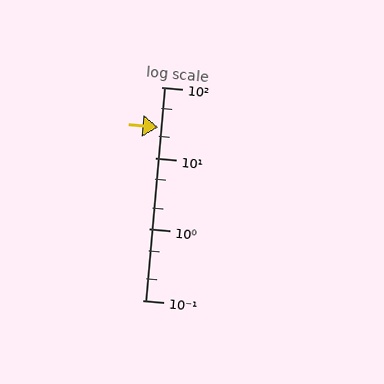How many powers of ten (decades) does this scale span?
The scale spans 3 decades, from 0.1 to 100.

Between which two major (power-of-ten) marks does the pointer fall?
The pointer is between 10 and 100.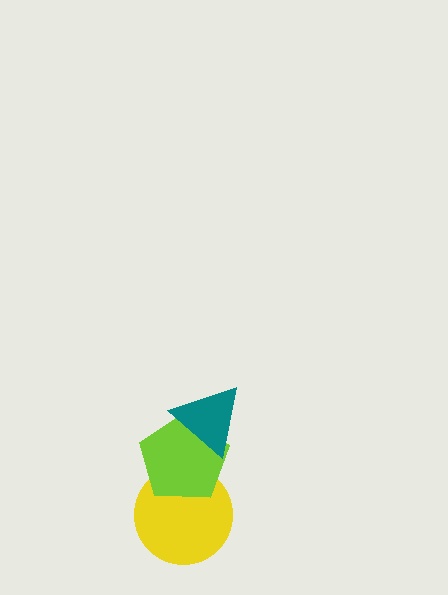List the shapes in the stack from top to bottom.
From top to bottom: the teal triangle, the lime pentagon, the yellow circle.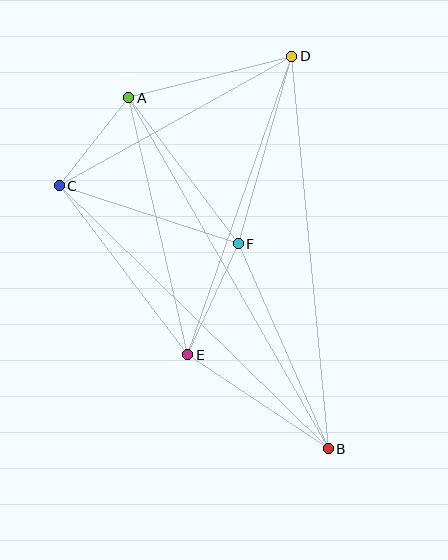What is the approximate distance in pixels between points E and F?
The distance between E and F is approximately 122 pixels.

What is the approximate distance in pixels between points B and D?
The distance between B and D is approximately 394 pixels.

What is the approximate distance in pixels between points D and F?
The distance between D and F is approximately 195 pixels.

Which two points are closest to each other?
Points A and C are closest to each other.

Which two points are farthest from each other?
Points A and B are farthest from each other.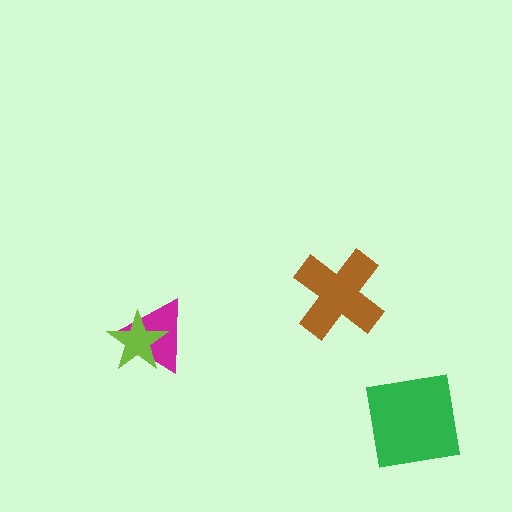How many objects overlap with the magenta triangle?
1 object overlaps with the magenta triangle.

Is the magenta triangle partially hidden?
Yes, it is partially covered by another shape.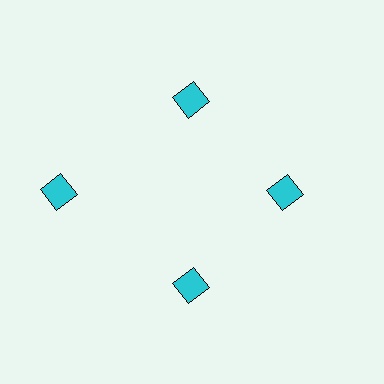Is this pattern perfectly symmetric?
No. The 4 cyan diamonds are arranged in a ring, but one element near the 9 o'clock position is pushed outward from the center, breaking the 4-fold rotational symmetry.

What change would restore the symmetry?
The symmetry would be restored by moving it inward, back onto the ring so that all 4 diamonds sit at equal angles and equal distance from the center.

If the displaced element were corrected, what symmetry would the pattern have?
It would have 4-fold rotational symmetry — the pattern would map onto itself every 90 degrees.